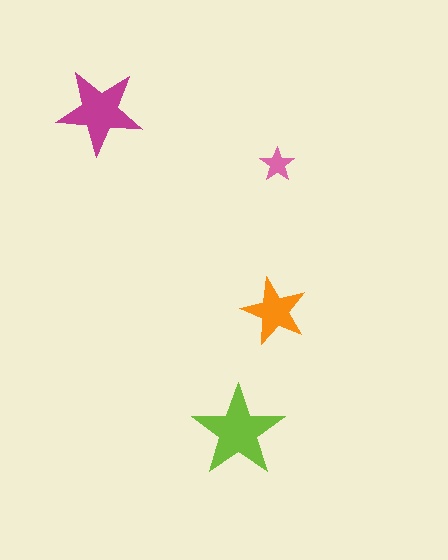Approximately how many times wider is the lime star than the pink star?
About 2.5 times wider.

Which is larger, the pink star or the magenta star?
The magenta one.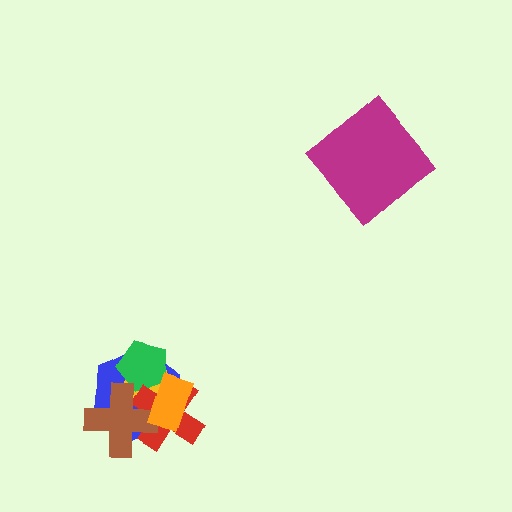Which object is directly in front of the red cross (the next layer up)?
The brown cross is directly in front of the red cross.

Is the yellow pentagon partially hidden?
Yes, it is partially covered by another shape.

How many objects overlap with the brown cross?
4 objects overlap with the brown cross.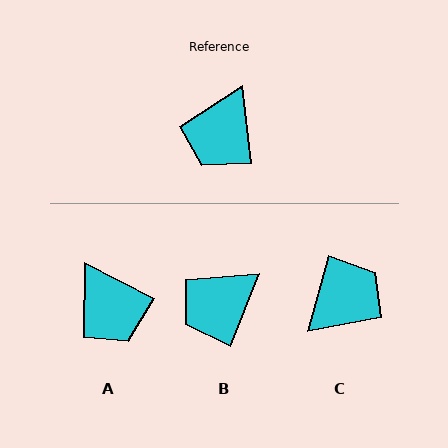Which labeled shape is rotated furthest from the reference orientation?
C, about 158 degrees away.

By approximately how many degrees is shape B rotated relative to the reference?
Approximately 29 degrees clockwise.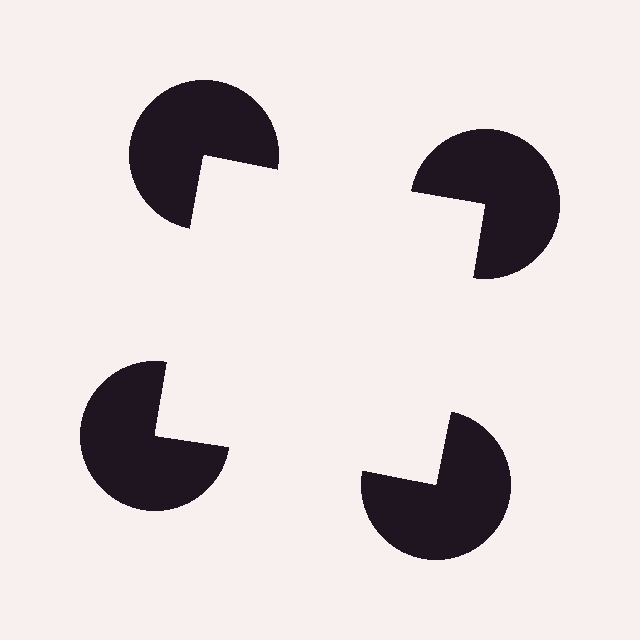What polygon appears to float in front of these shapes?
An illusory square — its edges are inferred from the aligned wedge cuts in the pac-man discs, not physically drawn.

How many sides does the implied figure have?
4 sides.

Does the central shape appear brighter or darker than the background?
It typically appears slightly brighter than the background, even though no actual brightness change is drawn.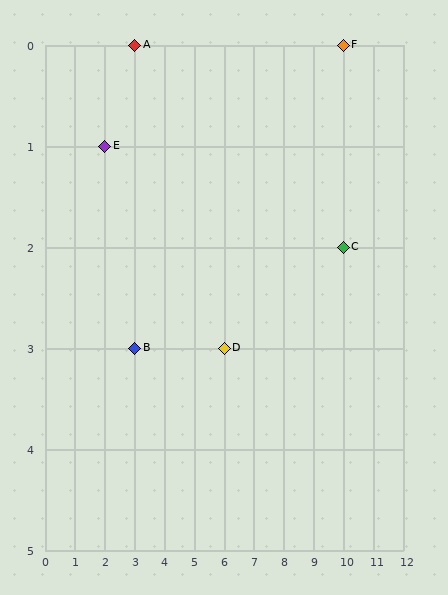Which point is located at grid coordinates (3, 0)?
Point A is at (3, 0).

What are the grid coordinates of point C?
Point C is at grid coordinates (10, 2).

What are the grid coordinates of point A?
Point A is at grid coordinates (3, 0).